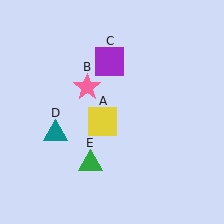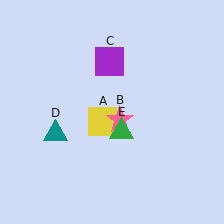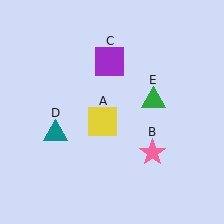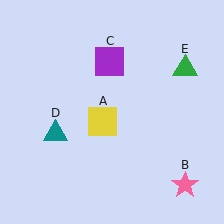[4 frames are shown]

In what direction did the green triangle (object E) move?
The green triangle (object E) moved up and to the right.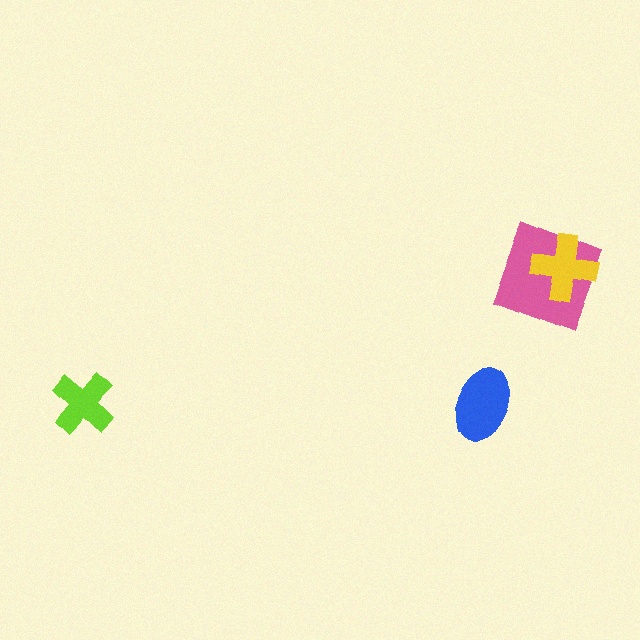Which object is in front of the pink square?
The yellow cross is in front of the pink square.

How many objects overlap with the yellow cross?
1 object overlaps with the yellow cross.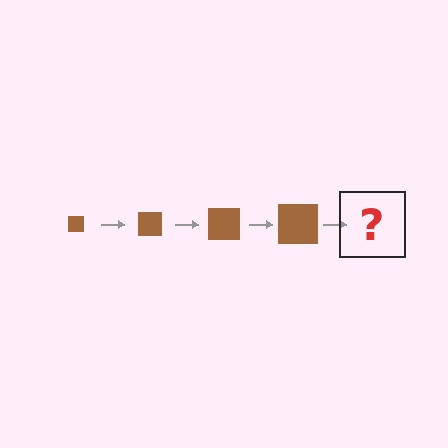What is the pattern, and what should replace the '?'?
The pattern is that the square gets progressively larger each step. The '?' should be a brown square, larger than the previous one.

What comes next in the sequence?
The next element should be a brown square, larger than the previous one.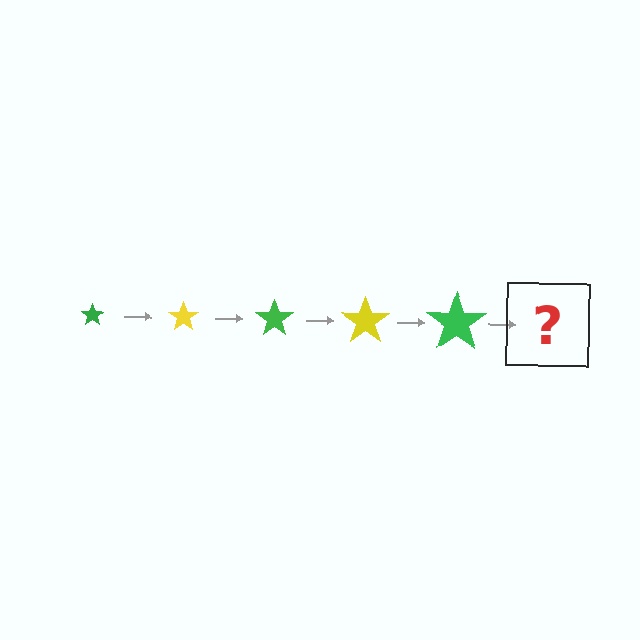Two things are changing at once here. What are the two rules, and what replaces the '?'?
The two rules are that the star grows larger each step and the color cycles through green and yellow. The '?' should be a yellow star, larger than the previous one.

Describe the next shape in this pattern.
It should be a yellow star, larger than the previous one.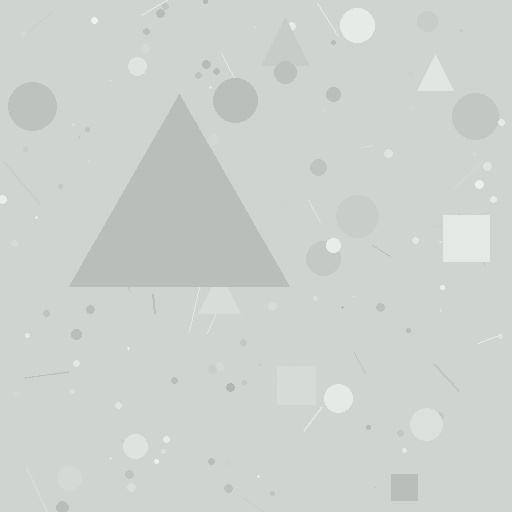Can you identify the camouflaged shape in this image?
The camouflaged shape is a triangle.